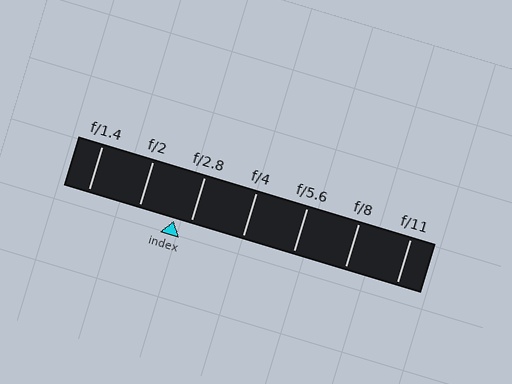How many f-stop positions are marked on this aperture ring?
There are 7 f-stop positions marked.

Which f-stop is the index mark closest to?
The index mark is closest to f/2.8.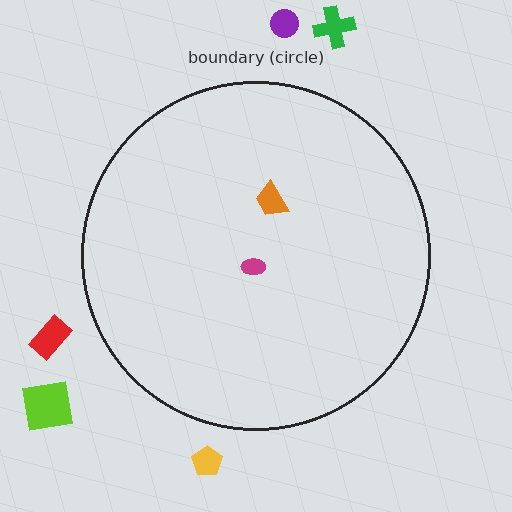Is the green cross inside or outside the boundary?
Outside.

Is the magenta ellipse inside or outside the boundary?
Inside.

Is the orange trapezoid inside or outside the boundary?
Inside.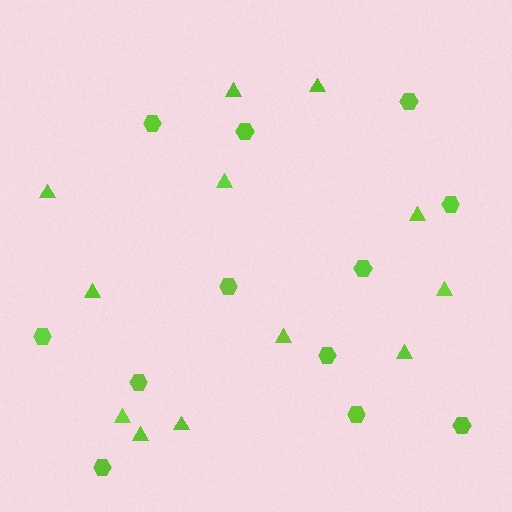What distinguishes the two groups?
There are 2 groups: one group of triangles (12) and one group of hexagons (12).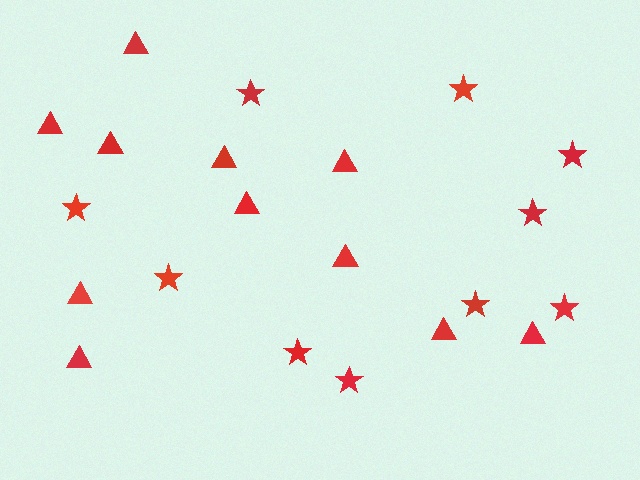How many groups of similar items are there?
There are 2 groups: one group of triangles (11) and one group of stars (10).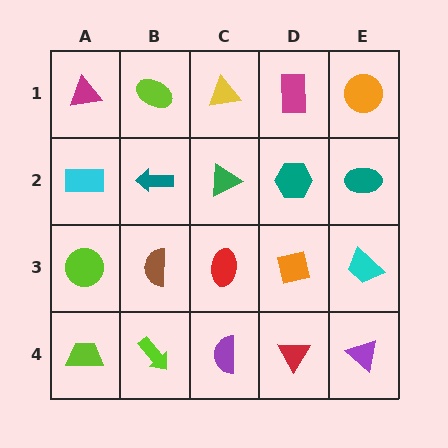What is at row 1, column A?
A magenta triangle.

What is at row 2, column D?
A teal hexagon.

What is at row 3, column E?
A cyan trapezoid.